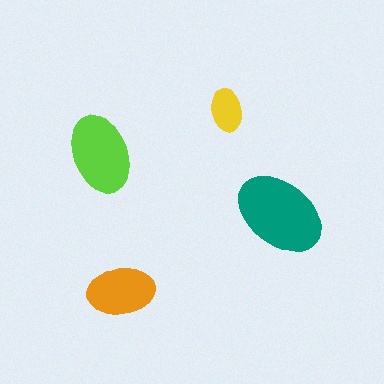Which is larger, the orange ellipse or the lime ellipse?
The lime one.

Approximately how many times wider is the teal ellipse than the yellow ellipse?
About 2 times wider.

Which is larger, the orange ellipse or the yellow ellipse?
The orange one.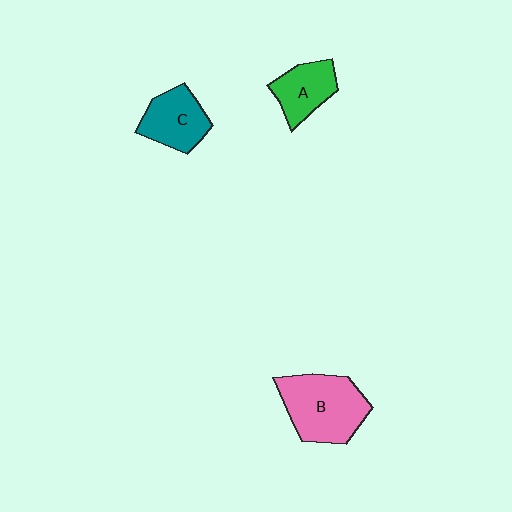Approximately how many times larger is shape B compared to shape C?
Approximately 1.5 times.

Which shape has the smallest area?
Shape A (green).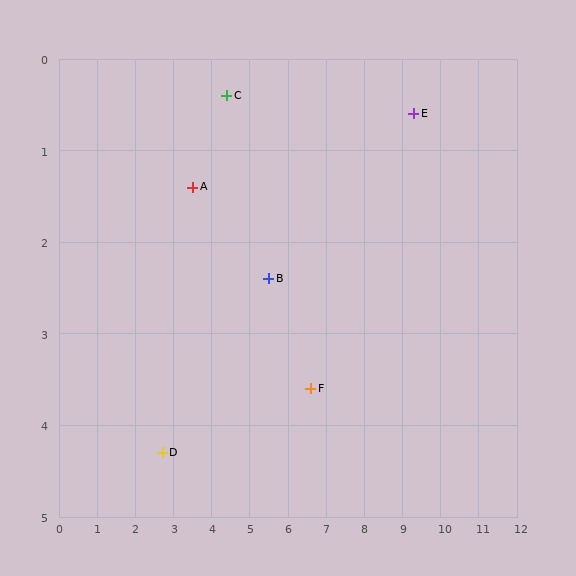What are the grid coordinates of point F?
Point F is at approximately (6.6, 3.6).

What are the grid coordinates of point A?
Point A is at approximately (3.5, 1.4).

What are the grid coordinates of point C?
Point C is at approximately (4.4, 0.4).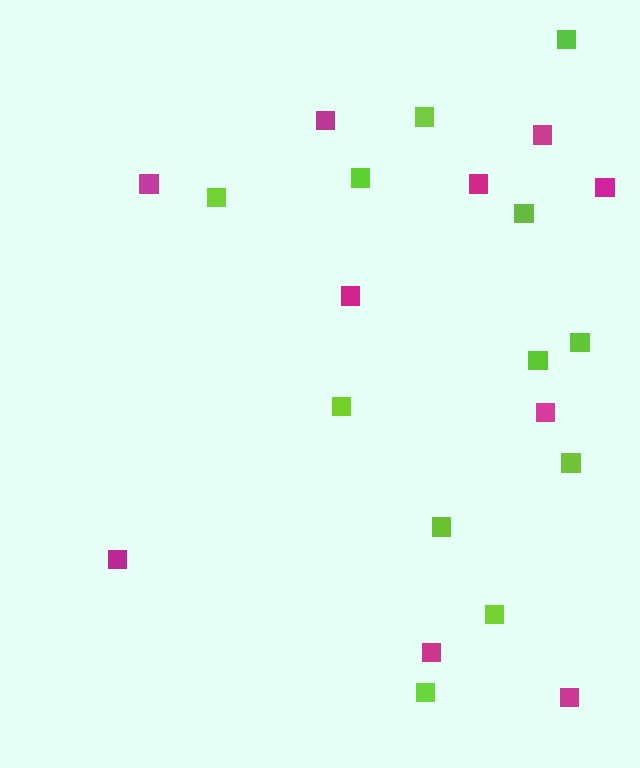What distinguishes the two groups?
There are 2 groups: one group of lime squares (12) and one group of magenta squares (10).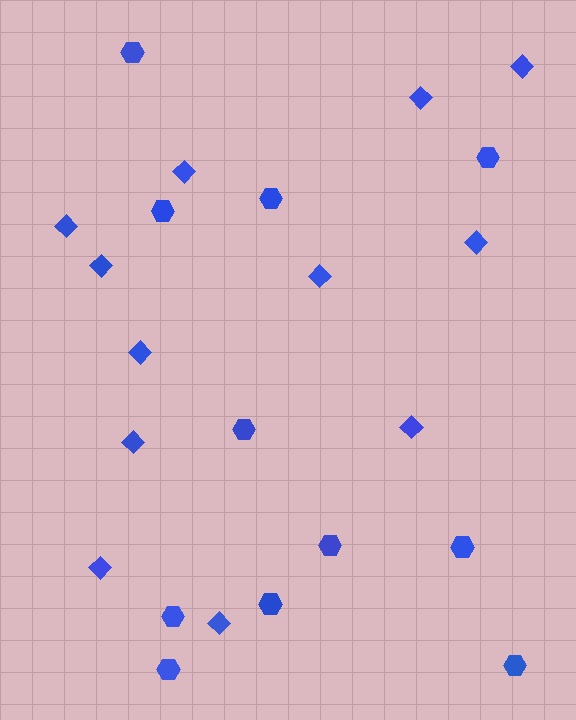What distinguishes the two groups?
There are 2 groups: one group of diamonds (12) and one group of hexagons (11).